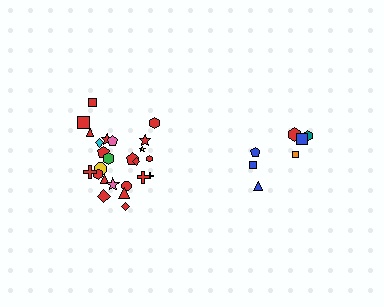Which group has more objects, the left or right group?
The left group.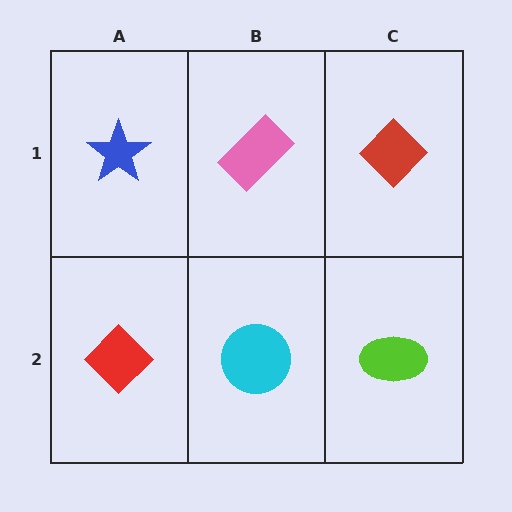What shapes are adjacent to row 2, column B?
A pink rectangle (row 1, column B), a red diamond (row 2, column A), a lime ellipse (row 2, column C).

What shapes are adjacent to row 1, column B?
A cyan circle (row 2, column B), a blue star (row 1, column A), a red diamond (row 1, column C).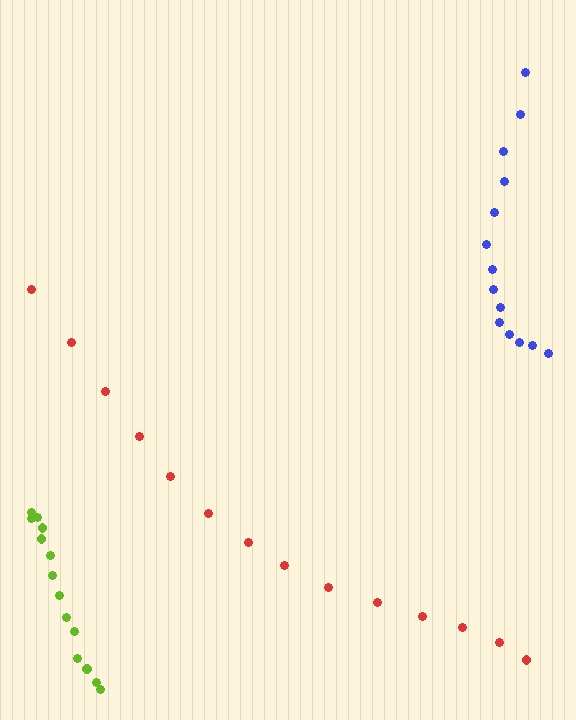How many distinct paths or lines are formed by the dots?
There are 3 distinct paths.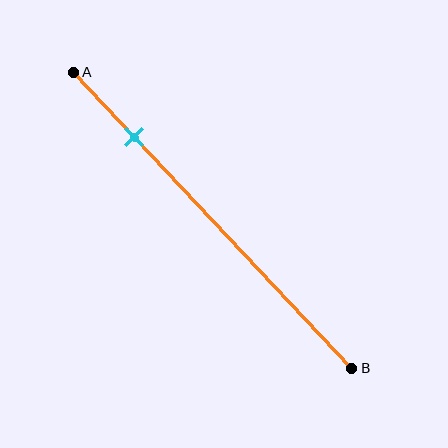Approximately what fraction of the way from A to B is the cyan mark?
The cyan mark is approximately 20% of the way from A to B.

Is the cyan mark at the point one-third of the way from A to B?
No, the mark is at about 20% from A, not at the 33% one-third point.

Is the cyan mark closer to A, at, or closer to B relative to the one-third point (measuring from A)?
The cyan mark is closer to point A than the one-third point of segment AB.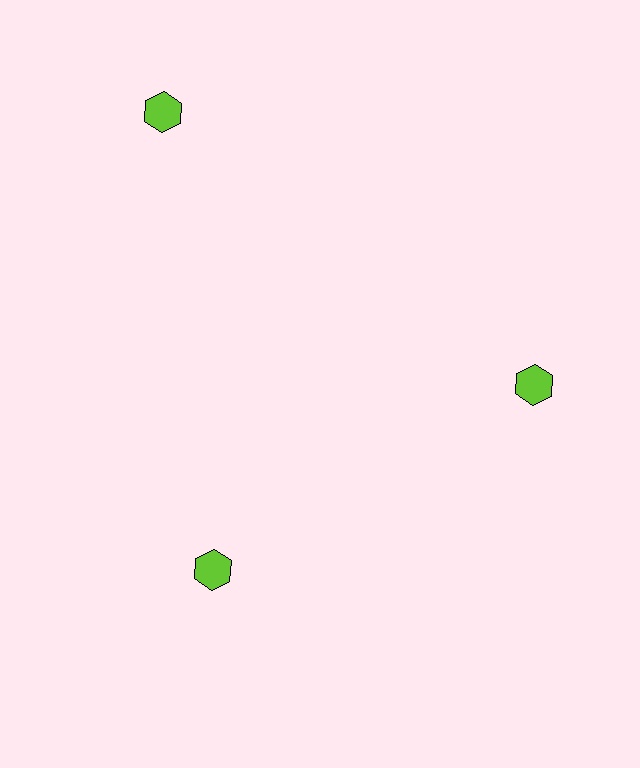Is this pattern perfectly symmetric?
No. The 3 lime hexagons are arranged in a ring, but one element near the 11 o'clock position is pushed outward from the center, breaking the 3-fold rotational symmetry.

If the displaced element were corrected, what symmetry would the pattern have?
It would have 3-fold rotational symmetry — the pattern would map onto itself every 120 degrees.